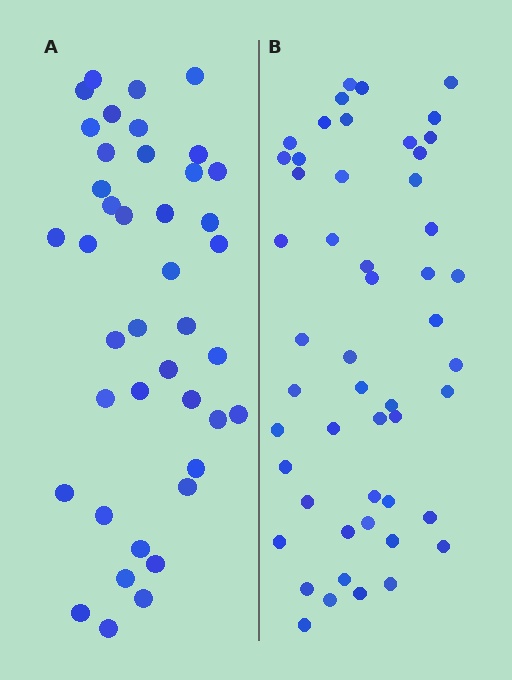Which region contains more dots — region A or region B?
Region B (the right region) has more dots.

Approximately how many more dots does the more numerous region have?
Region B has roughly 10 or so more dots than region A.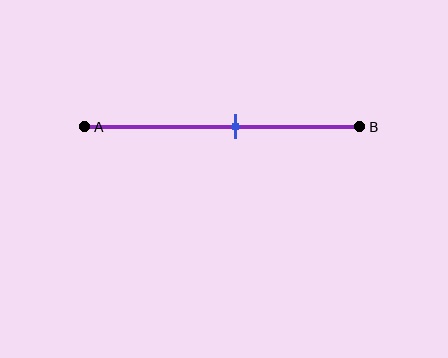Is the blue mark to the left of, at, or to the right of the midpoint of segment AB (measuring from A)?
The blue mark is to the right of the midpoint of segment AB.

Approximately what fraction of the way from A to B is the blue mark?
The blue mark is approximately 55% of the way from A to B.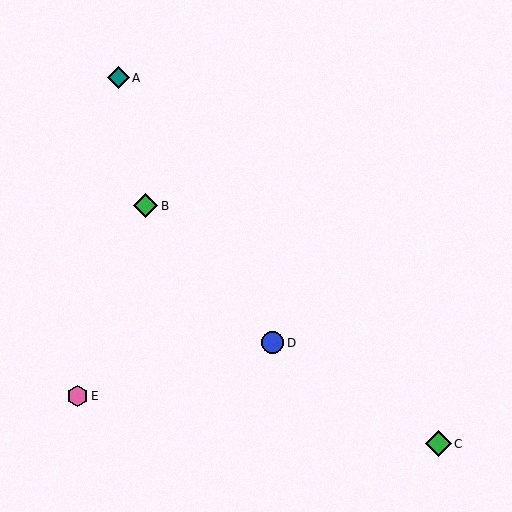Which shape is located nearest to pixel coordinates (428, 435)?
The green diamond (labeled C) at (438, 444) is nearest to that location.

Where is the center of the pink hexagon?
The center of the pink hexagon is at (78, 396).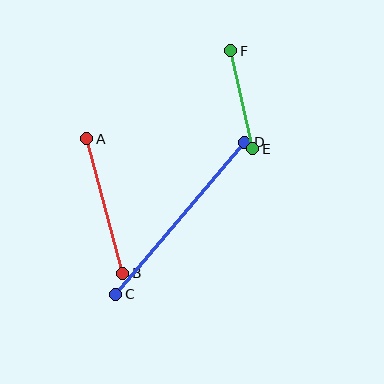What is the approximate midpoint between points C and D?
The midpoint is at approximately (180, 218) pixels.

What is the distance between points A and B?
The distance is approximately 139 pixels.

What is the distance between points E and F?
The distance is approximately 100 pixels.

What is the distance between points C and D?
The distance is approximately 200 pixels.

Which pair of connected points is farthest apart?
Points C and D are farthest apart.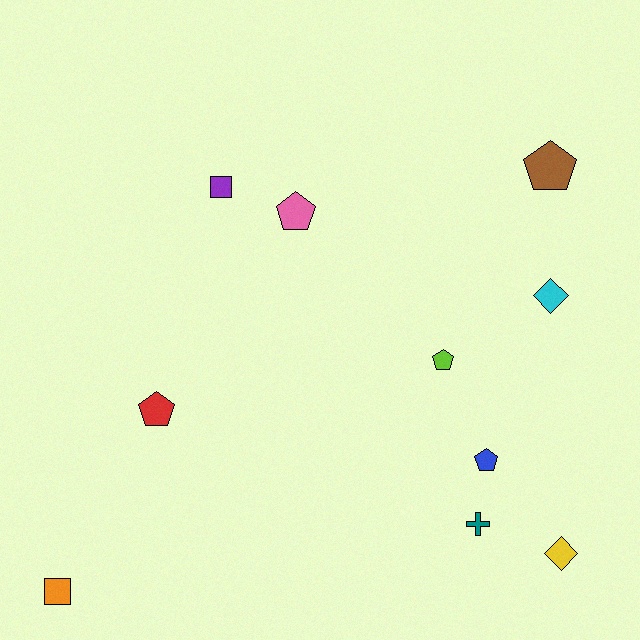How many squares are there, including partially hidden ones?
There are 2 squares.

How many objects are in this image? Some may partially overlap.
There are 10 objects.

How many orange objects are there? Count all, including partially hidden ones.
There is 1 orange object.